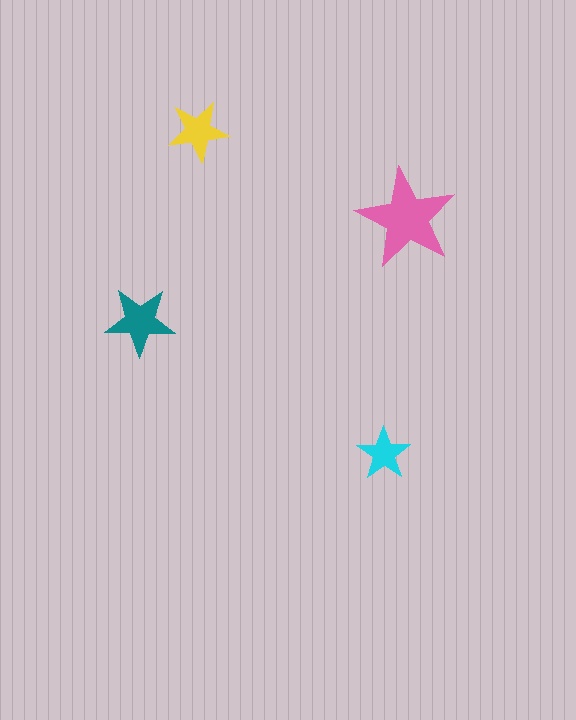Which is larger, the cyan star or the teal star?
The teal one.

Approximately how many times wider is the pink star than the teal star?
About 1.5 times wider.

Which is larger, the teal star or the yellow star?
The teal one.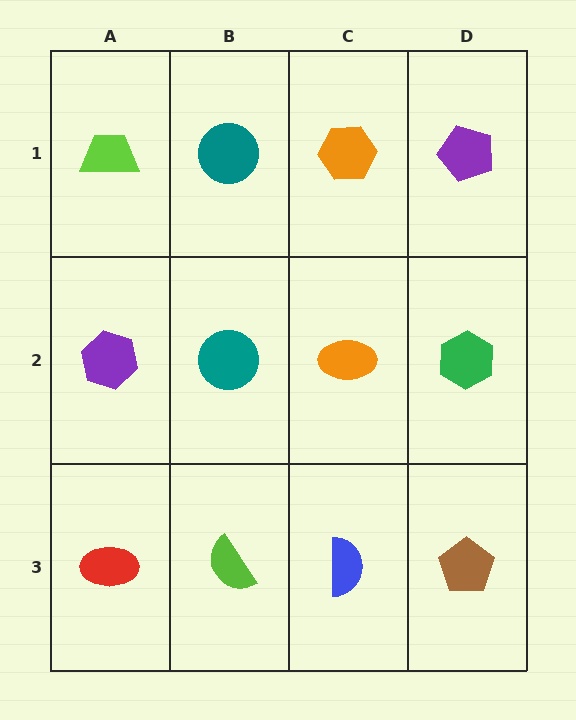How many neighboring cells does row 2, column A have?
3.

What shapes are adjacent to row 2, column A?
A lime trapezoid (row 1, column A), a red ellipse (row 3, column A), a teal circle (row 2, column B).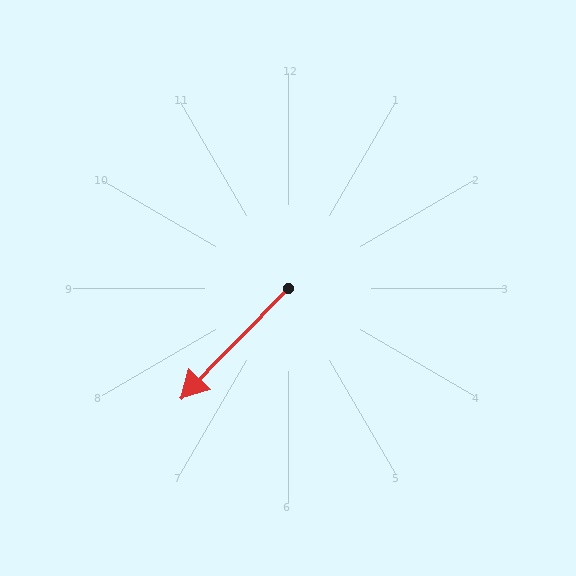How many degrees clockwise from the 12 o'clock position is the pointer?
Approximately 224 degrees.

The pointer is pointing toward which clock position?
Roughly 7 o'clock.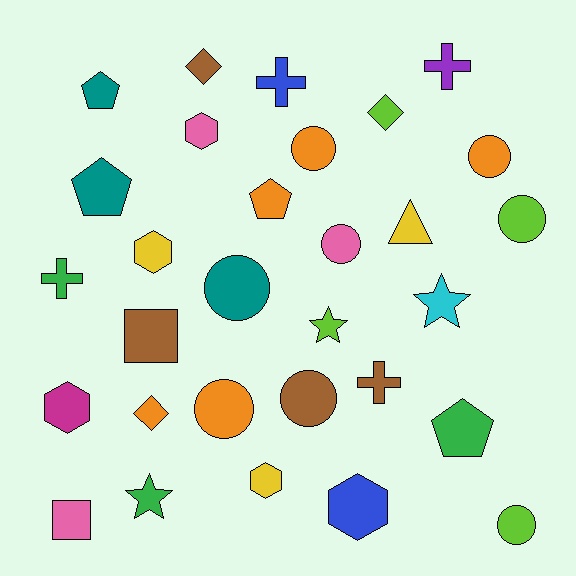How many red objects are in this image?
There are no red objects.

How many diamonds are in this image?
There are 3 diamonds.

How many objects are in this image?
There are 30 objects.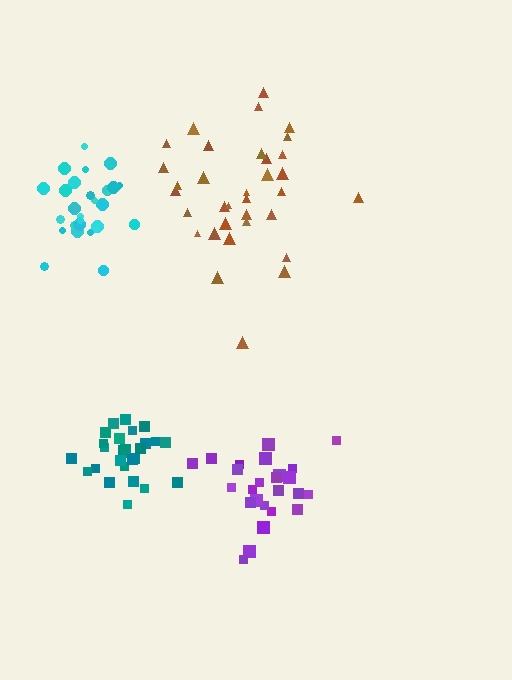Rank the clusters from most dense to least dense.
teal, cyan, purple, brown.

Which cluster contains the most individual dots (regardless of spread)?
Brown (34).